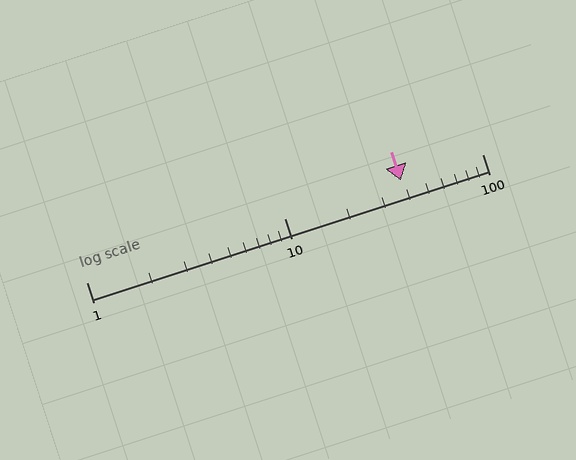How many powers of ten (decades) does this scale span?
The scale spans 2 decades, from 1 to 100.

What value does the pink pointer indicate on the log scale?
The pointer indicates approximately 39.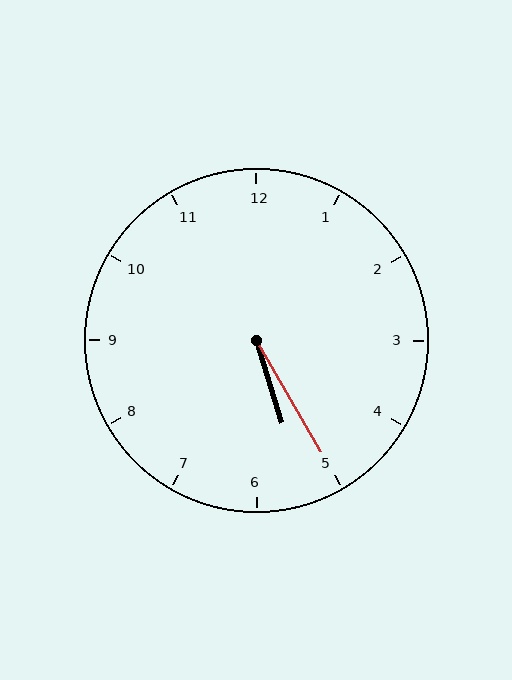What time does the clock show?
5:25.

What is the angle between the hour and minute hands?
Approximately 12 degrees.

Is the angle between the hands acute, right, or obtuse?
It is acute.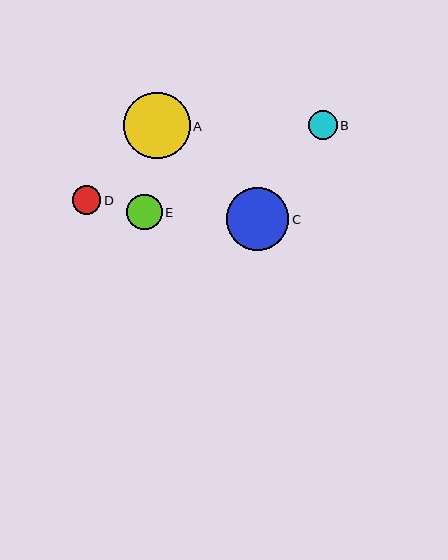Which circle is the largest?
Circle A is the largest with a size of approximately 66 pixels.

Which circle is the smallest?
Circle D is the smallest with a size of approximately 29 pixels.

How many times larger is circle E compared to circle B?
Circle E is approximately 1.2 times the size of circle B.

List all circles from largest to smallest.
From largest to smallest: A, C, E, B, D.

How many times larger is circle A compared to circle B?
Circle A is approximately 2.3 times the size of circle B.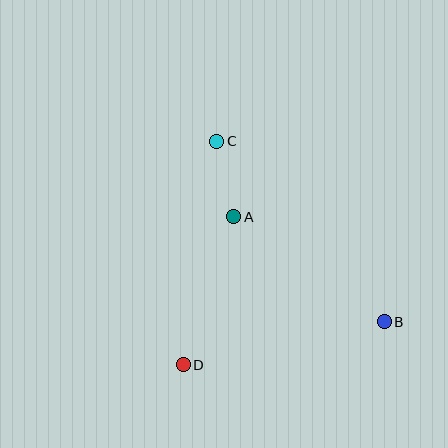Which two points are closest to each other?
Points A and C are closest to each other.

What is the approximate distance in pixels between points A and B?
The distance between A and B is approximately 183 pixels.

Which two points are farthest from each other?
Points B and C are farthest from each other.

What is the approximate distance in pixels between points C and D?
The distance between C and D is approximately 226 pixels.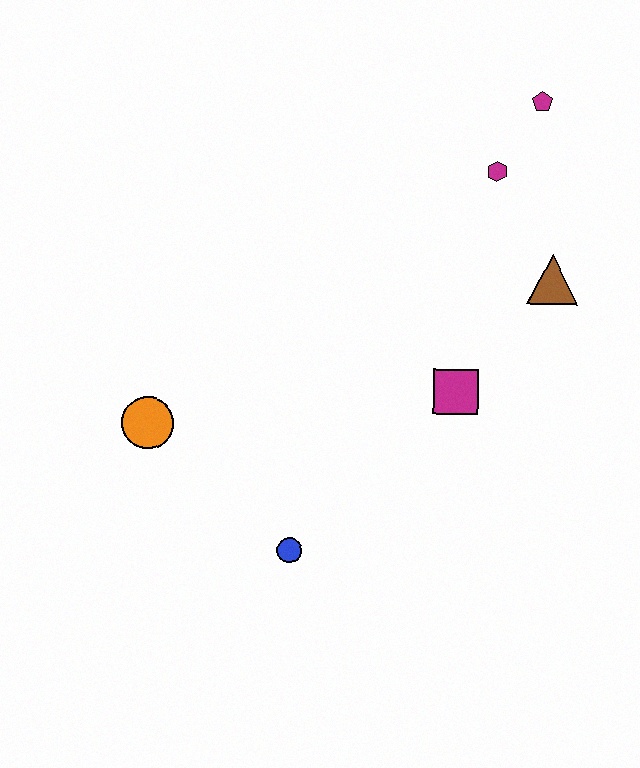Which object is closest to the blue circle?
The orange circle is closest to the blue circle.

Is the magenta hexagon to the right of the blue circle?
Yes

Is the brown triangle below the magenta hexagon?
Yes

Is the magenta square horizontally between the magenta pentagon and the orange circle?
Yes